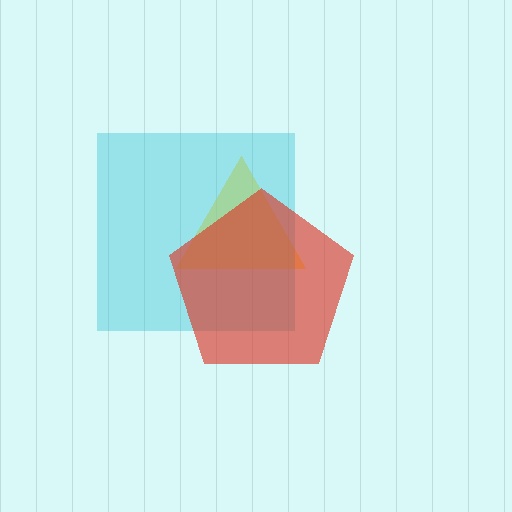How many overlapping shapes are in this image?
There are 3 overlapping shapes in the image.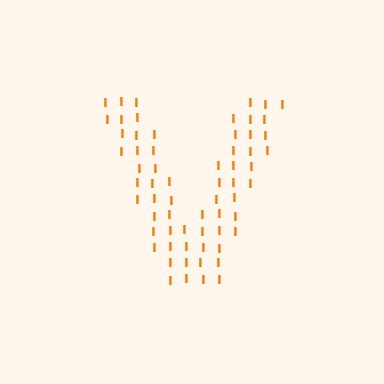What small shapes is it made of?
It is made of small letter I's.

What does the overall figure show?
The overall figure shows the letter V.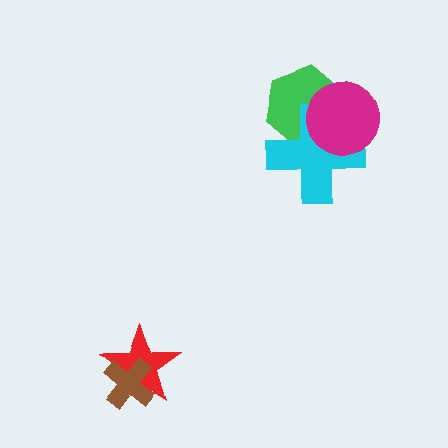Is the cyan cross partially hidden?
Yes, it is partially covered by another shape.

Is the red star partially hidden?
Yes, it is partially covered by another shape.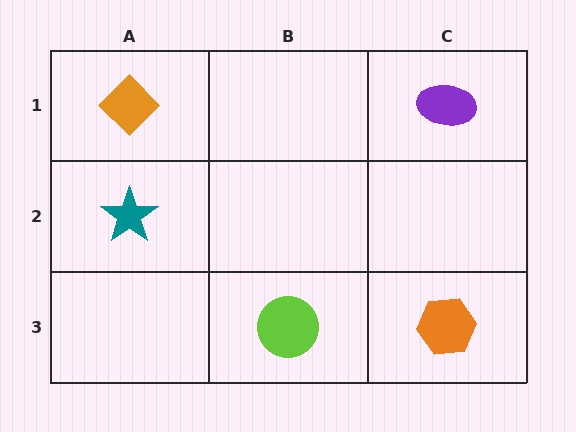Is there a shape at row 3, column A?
No, that cell is empty.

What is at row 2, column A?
A teal star.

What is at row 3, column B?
A lime circle.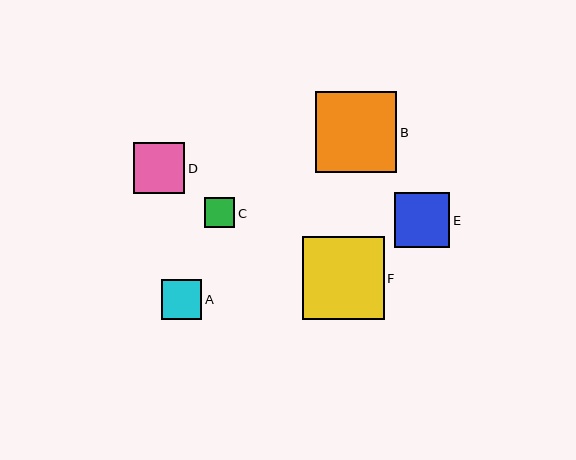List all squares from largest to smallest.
From largest to smallest: F, B, E, D, A, C.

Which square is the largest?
Square F is the largest with a size of approximately 82 pixels.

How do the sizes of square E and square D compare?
Square E and square D are approximately the same size.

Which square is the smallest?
Square C is the smallest with a size of approximately 30 pixels.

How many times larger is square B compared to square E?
Square B is approximately 1.5 times the size of square E.